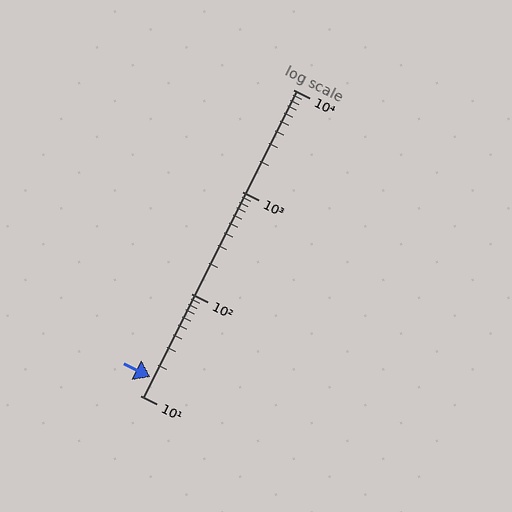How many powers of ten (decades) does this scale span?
The scale spans 3 decades, from 10 to 10000.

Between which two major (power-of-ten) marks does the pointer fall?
The pointer is between 10 and 100.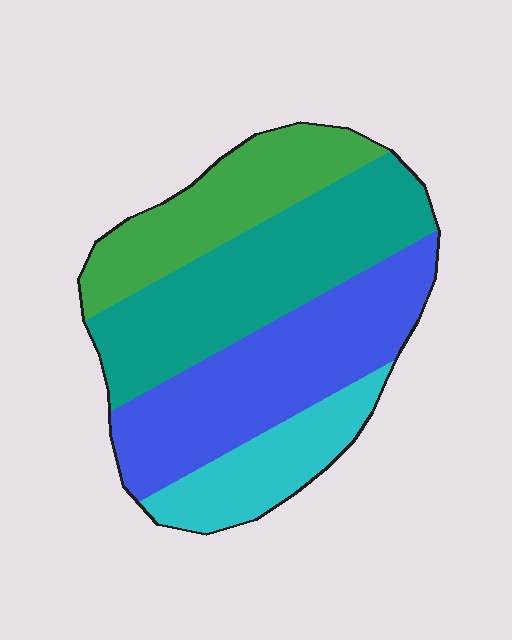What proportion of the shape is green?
Green covers about 20% of the shape.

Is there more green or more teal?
Teal.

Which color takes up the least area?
Cyan, at roughly 15%.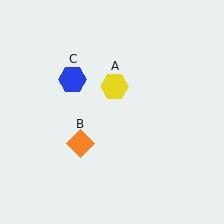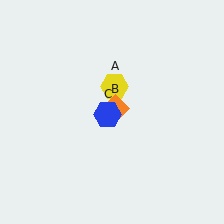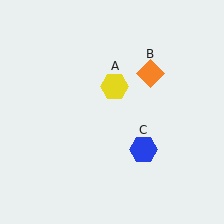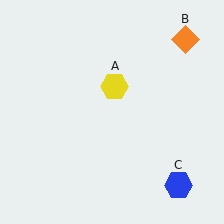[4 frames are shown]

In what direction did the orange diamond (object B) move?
The orange diamond (object B) moved up and to the right.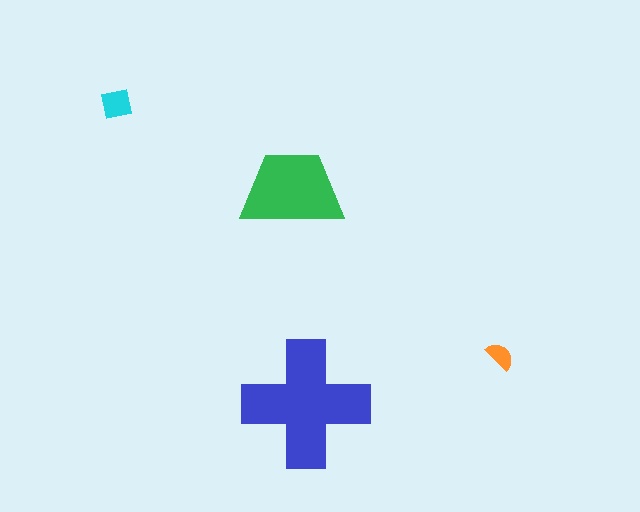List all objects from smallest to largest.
The orange semicircle, the cyan square, the green trapezoid, the blue cross.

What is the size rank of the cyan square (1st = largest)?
3rd.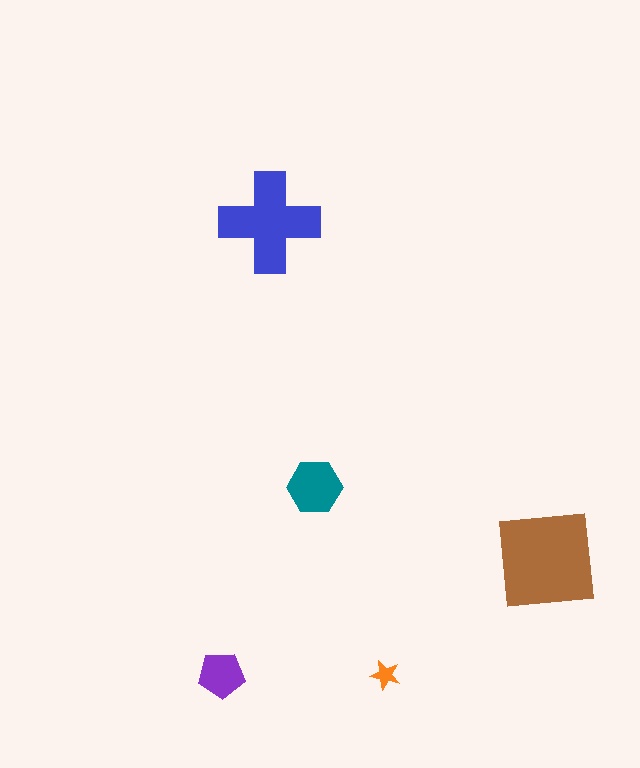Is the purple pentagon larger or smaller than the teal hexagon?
Smaller.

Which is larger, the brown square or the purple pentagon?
The brown square.